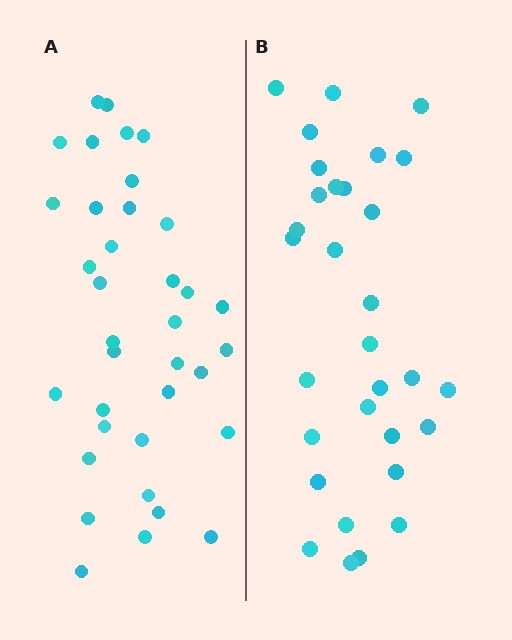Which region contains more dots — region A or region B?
Region A (the left region) has more dots.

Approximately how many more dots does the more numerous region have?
Region A has about 5 more dots than region B.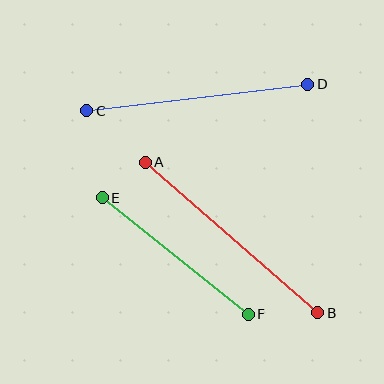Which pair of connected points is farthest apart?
Points A and B are farthest apart.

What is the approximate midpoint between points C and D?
The midpoint is at approximately (197, 97) pixels.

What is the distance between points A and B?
The distance is approximately 229 pixels.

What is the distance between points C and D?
The distance is approximately 223 pixels.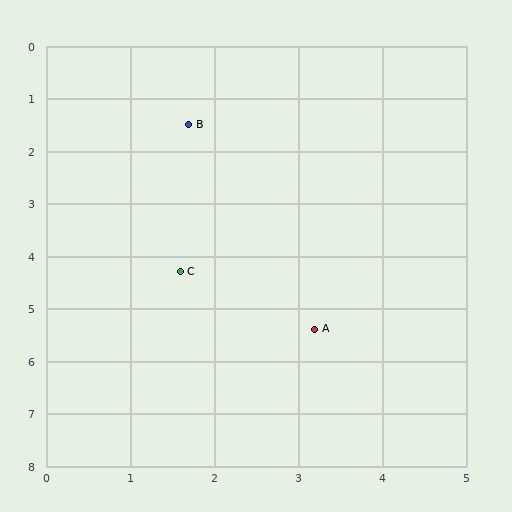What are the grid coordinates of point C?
Point C is at approximately (1.6, 4.3).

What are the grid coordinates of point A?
Point A is at approximately (3.2, 5.4).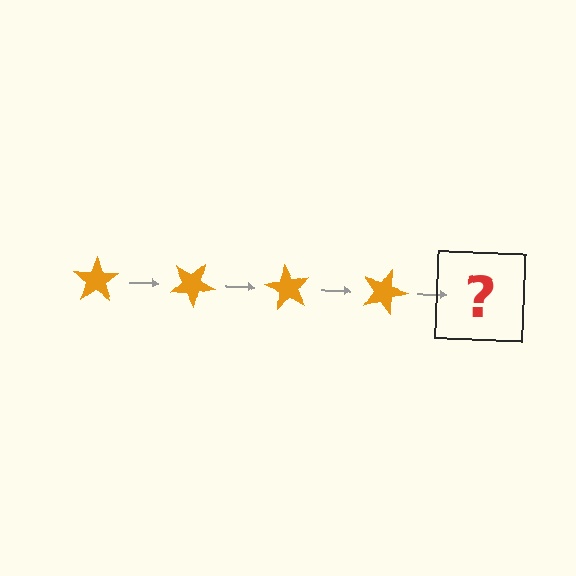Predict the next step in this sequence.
The next step is an orange star rotated 120 degrees.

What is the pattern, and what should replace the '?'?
The pattern is that the star rotates 30 degrees each step. The '?' should be an orange star rotated 120 degrees.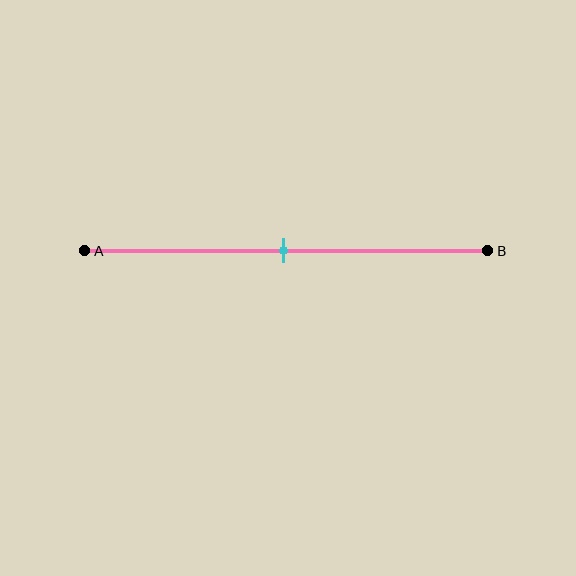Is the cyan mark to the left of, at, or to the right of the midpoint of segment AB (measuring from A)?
The cyan mark is approximately at the midpoint of segment AB.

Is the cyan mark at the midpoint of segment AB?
Yes, the mark is approximately at the midpoint.